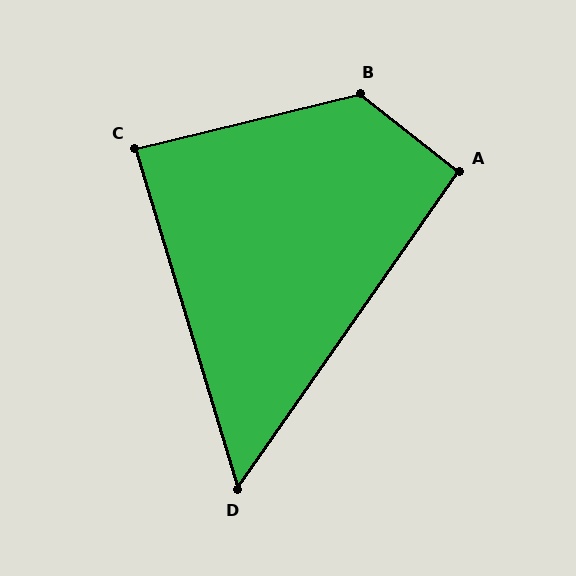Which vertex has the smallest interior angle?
D, at approximately 52 degrees.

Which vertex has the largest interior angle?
B, at approximately 128 degrees.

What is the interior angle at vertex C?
Approximately 87 degrees (approximately right).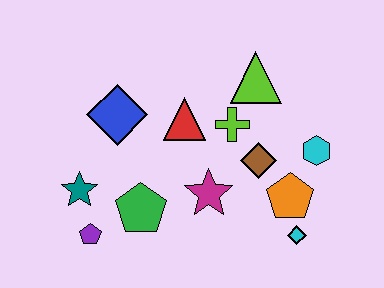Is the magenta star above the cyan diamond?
Yes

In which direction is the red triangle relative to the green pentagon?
The red triangle is above the green pentagon.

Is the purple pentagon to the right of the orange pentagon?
No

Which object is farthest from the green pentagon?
The cyan hexagon is farthest from the green pentagon.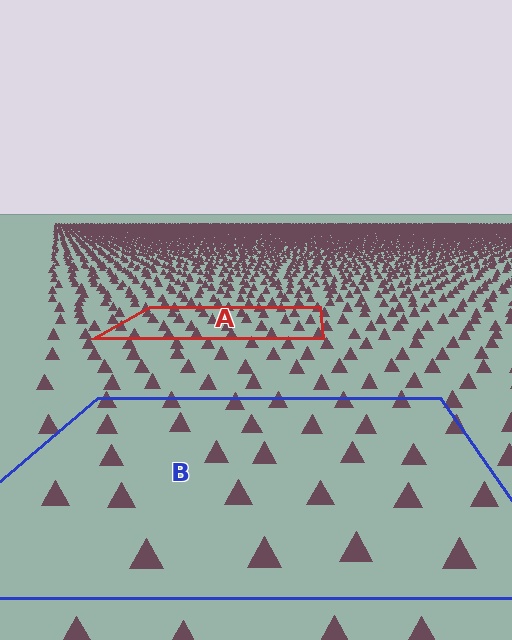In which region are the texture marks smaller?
The texture marks are smaller in region A, because it is farther away.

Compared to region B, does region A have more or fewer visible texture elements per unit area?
Region A has more texture elements per unit area — they are packed more densely because it is farther away.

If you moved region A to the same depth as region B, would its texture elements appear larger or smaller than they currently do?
They would appear larger. At a closer depth, the same texture elements are projected at a bigger on-screen size.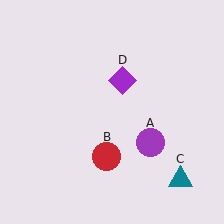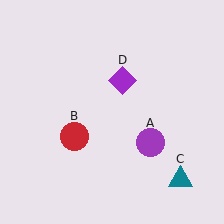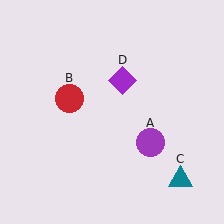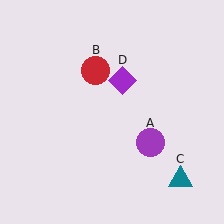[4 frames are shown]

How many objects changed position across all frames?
1 object changed position: red circle (object B).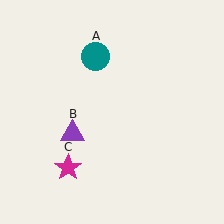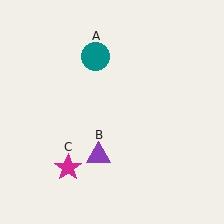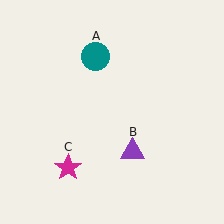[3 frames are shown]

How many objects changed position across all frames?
1 object changed position: purple triangle (object B).